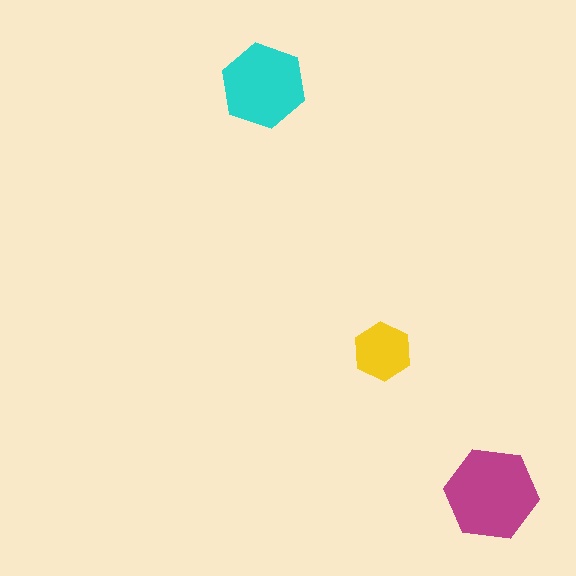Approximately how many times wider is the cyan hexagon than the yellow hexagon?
About 1.5 times wider.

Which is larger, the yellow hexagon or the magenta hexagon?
The magenta one.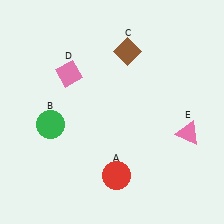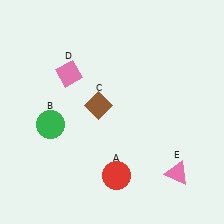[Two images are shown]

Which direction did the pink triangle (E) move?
The pink triangle (E) moved down.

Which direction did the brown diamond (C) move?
The brown diamond (C) moved down.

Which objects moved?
The objects that moved are: the brown diamond (C), the pink triangle (E).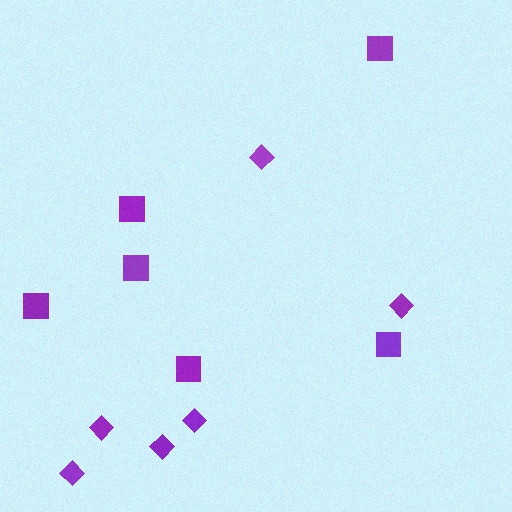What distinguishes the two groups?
There are 2 groups: one group of squares (6) and one group of diamonds (6).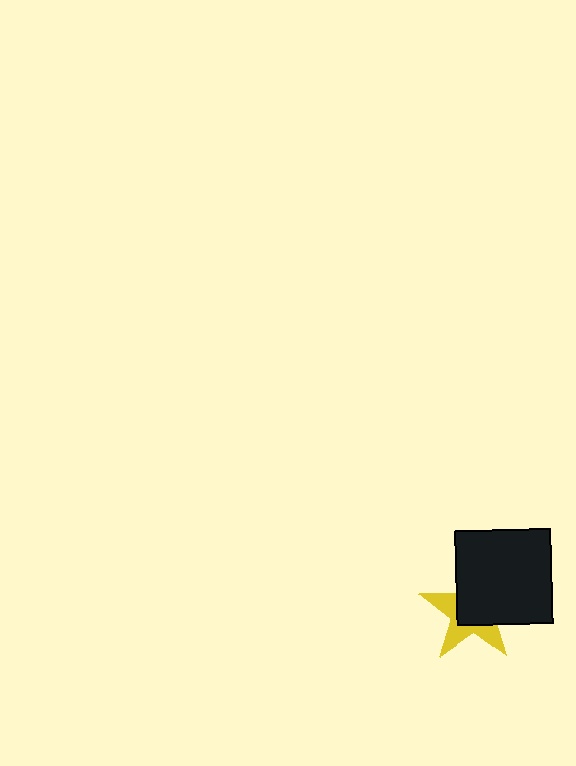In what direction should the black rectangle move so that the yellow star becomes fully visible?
The black rectangle should move toward the upper-right. That is the shortest direction to clear the overlap and leave the yellow star fully visible.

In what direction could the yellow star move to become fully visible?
The yellow star could move toward the lower-left. That would shift it out from behind the black rectangle entirely.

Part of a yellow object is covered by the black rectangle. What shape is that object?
It is a star.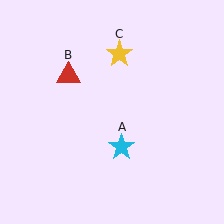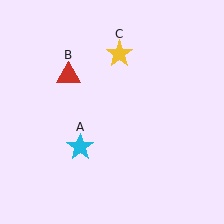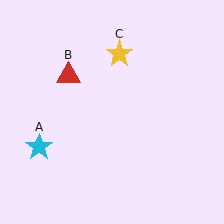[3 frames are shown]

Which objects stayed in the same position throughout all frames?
Red triangle (object B) and yellow star (object C) remained stationary.